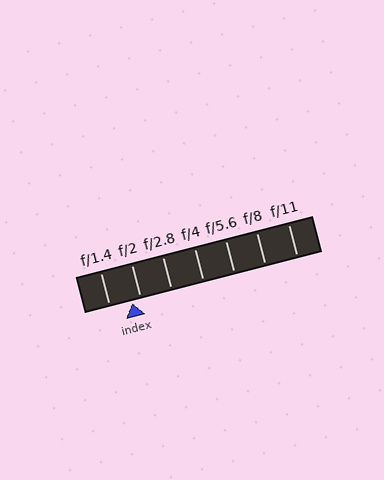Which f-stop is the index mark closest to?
The index mark is closest to f/2.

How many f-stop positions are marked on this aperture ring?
There are 7 f-stop positions marked.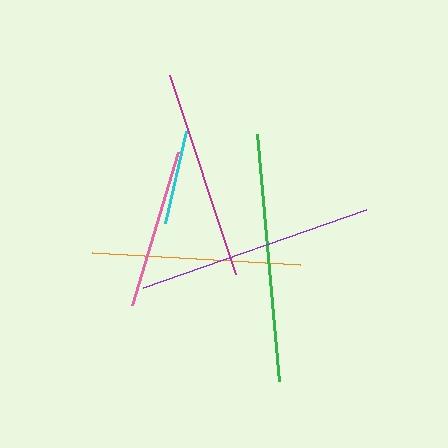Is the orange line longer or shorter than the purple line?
The purple line is longer than the orange line.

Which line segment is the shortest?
The cyan line is the shortest at approximately 95 pixels.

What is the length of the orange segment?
The orange segment is approximately 209 pixels long.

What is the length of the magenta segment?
The magenta segment is approximately 210 pixels long.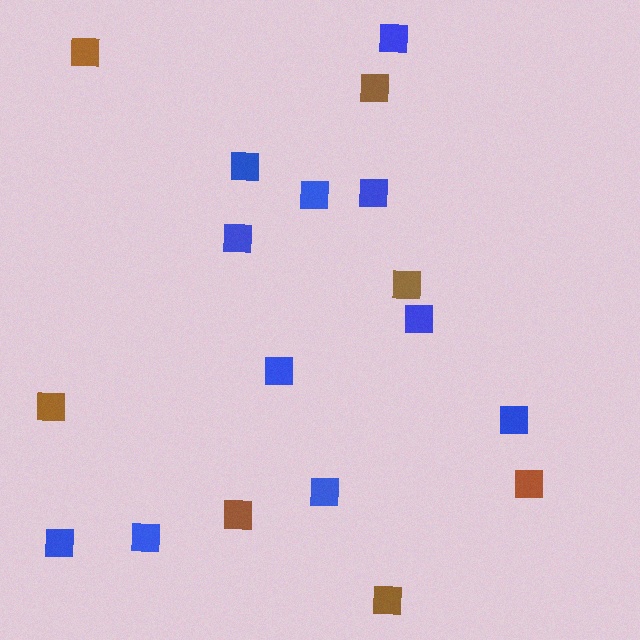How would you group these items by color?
There are 2 groups: one group of brown squares (7) and one group of blue squares (11).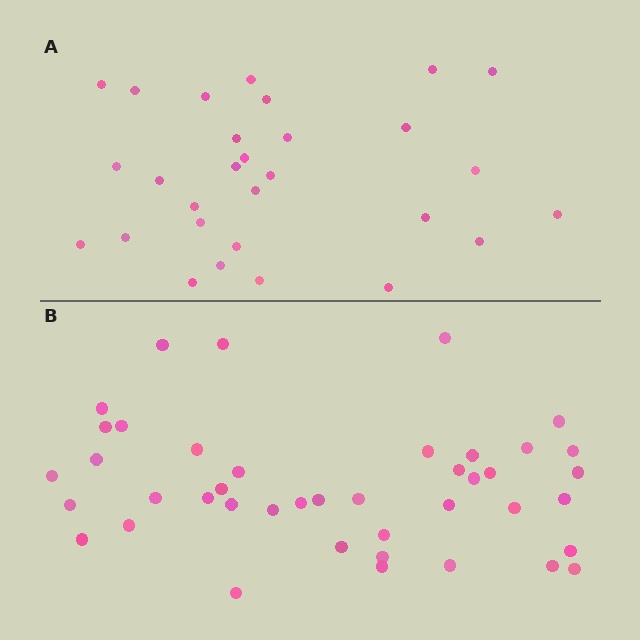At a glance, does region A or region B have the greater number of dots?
Region B (the bottom region) has more dots.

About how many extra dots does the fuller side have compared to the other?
Region B has approximately 15 more dots than region A.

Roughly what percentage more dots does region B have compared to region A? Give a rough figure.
About 45% more.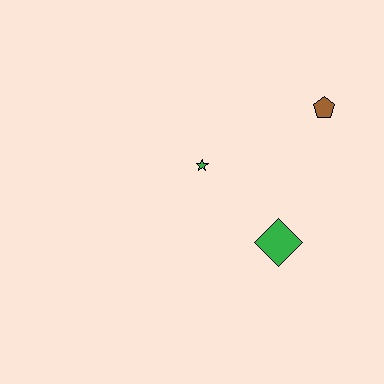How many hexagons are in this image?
There are no hexagons.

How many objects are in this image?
There are 3 objects.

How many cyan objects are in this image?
There are no cyan objects.